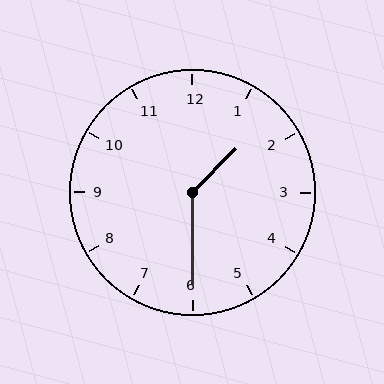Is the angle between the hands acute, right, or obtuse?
It is obtuse.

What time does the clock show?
1:30.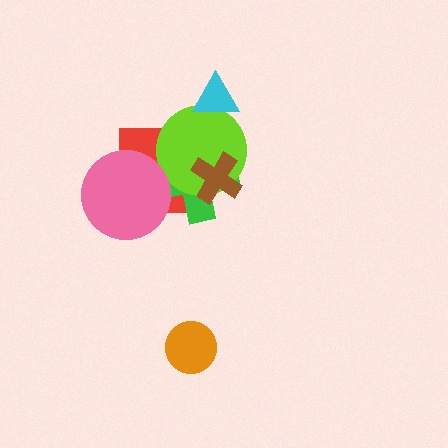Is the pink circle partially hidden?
No, no other shape covers it.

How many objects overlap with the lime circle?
4 objects overlap with the lime circle.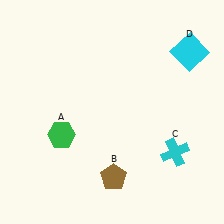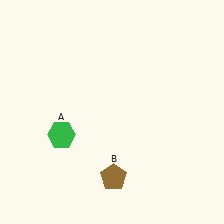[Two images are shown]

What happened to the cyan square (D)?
The cyan square (D) was removed in Image 2. It was in the top-right area of Image 1.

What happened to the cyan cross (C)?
The cyan cross (C) was removed in Image 2. It was in the bottom-right area of Image 1.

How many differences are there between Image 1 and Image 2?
There are 2 differences between the two images.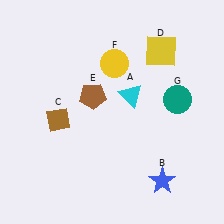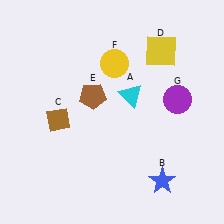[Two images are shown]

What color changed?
The circle (G) changed from teal in Image 1 to purple in Image 2.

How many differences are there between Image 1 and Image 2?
There is 1 difference between the two images.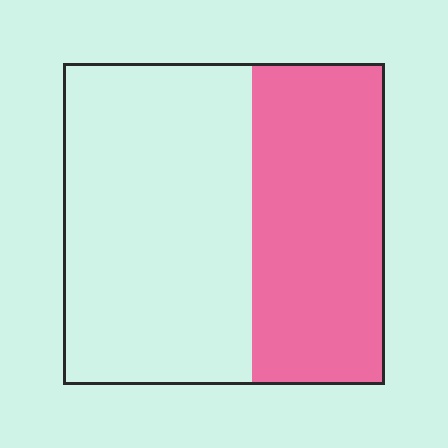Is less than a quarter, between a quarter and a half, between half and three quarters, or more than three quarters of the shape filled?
Between a quarter and a half.